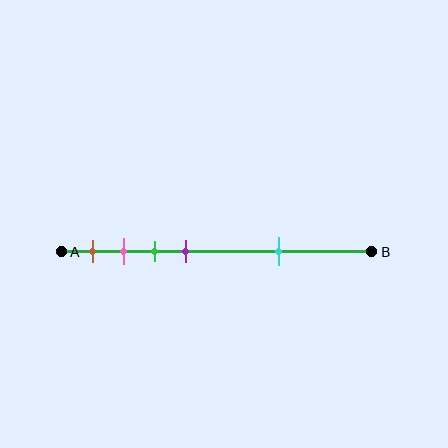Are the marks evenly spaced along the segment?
No, the marks are not evenly spaced.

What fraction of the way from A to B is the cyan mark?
The cyan mark is approximately 70% (0.7) of the way from A to B.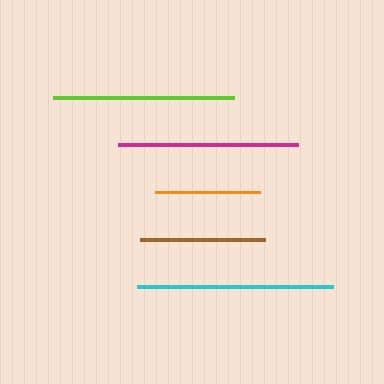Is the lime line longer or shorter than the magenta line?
The lime line is longer than the magenta line.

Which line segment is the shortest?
The orange line is the shortest at approximately 105 pixels.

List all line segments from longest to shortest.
From longest to shortest: cyan, lime, magenta, brown, orange.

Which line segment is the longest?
The cyan line is the longest at approximately 195 pixels.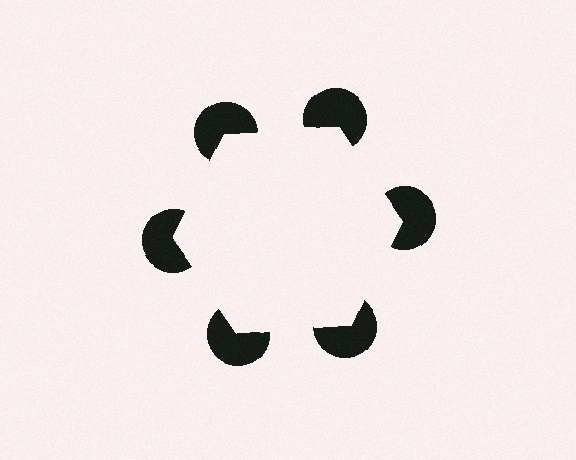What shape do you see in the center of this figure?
An illusory hexagon — its edges are inferred from the aligned wedge cuts in the pac-man discs, not physically drawn.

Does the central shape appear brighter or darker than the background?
It typically appears slightly brighter than the background, even though no actual brightness change is drawn.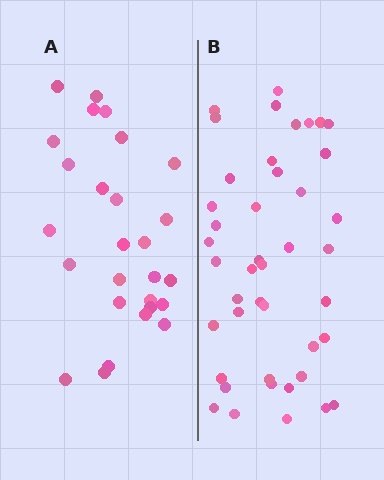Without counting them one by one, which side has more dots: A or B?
Region B (the right region) has more dots.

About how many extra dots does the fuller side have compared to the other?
Region B has approximately 15 more dots than region A.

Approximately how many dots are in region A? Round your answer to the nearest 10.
About 30 dots. (The exact count is 27, which rounds to 30.)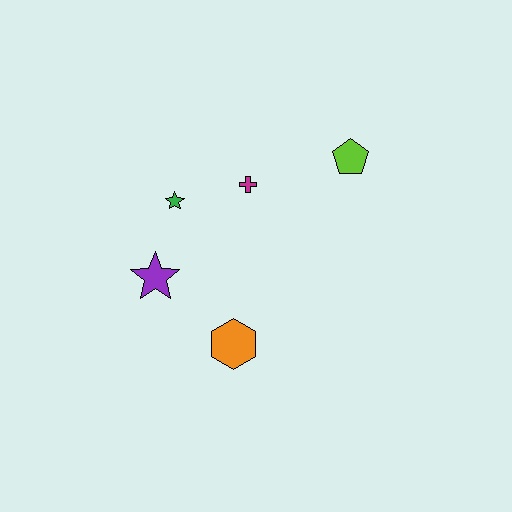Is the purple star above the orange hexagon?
Yes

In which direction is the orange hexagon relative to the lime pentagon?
The orange hexagon is below the lime pentagon.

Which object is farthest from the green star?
The lime pentagon is farthest from the green star.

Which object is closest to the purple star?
The green star is closest to the purple star.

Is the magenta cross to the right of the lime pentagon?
No